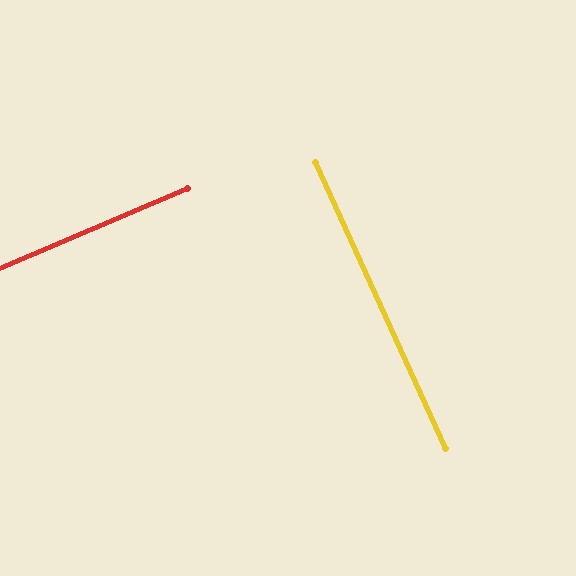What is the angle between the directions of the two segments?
Approximately 88 degrees.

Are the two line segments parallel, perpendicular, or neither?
Perpendicular — they meet at approximately 88°.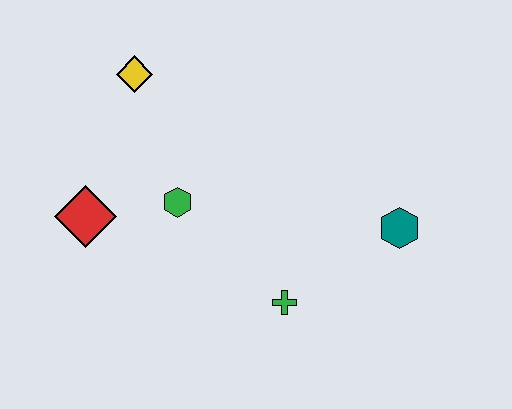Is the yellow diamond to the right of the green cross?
No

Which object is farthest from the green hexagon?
The teal hexagon is farthest from the green hexagon.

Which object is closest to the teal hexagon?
The green cross is closest to the teal hexagon.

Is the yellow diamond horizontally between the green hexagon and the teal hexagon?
No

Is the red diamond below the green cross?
No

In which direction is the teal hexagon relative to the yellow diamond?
The teal hexagon is to the right of the yellow diamond.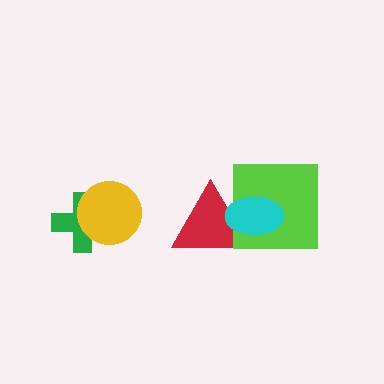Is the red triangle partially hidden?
Yes, it is partially covered by another shape.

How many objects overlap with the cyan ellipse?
2 objects overlap with the cyan ellipse.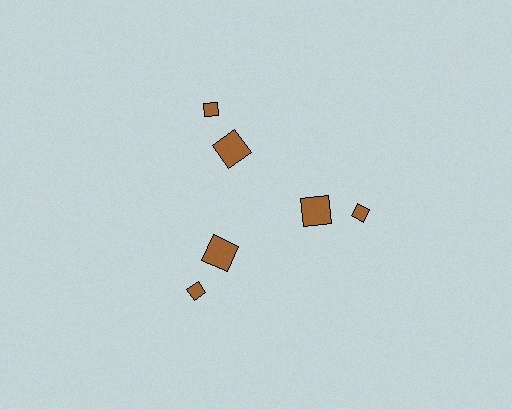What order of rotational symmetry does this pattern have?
This pattern has 3-fold rotational symmetry.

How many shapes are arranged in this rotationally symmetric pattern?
There are 6 shapes, arranged in 3 groups of 2.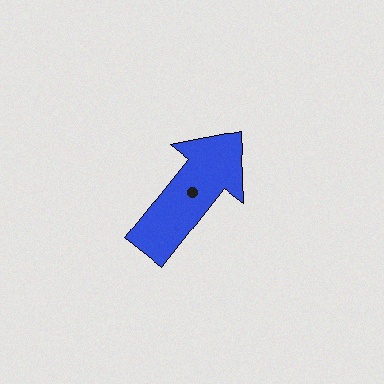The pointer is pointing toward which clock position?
Roughly 1 o'clock.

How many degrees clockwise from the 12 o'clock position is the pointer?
Approximately 38 degrees.